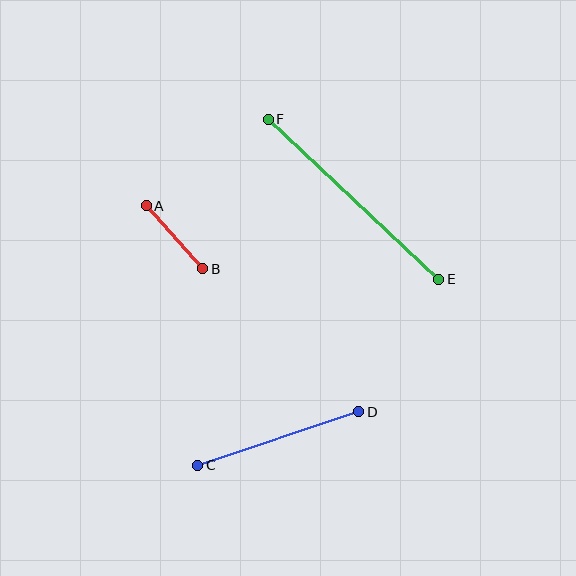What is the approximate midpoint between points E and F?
The midpoint is at approximately (353, 199) pixels.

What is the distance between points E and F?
The distance is approximately 234 pixels.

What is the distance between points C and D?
The distance is approximately 170 pixels.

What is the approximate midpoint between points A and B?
The midpoint is at approximately (174, 237) pixels.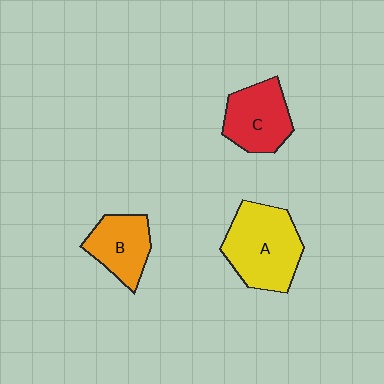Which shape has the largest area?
Shape A (yellow).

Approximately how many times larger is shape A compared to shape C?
Approximately 1.4 times.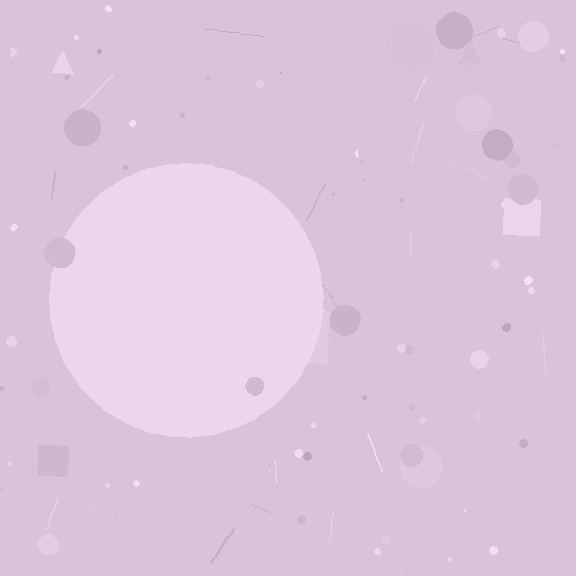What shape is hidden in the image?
A circle is hidden in the image.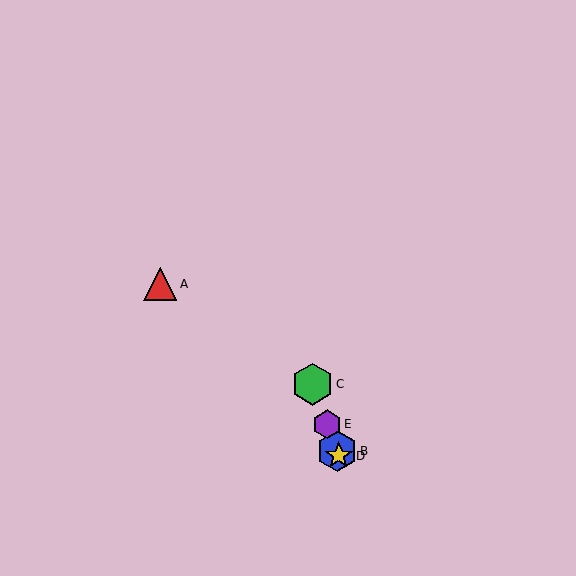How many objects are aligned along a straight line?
4 objects (B, C, D, E) are aligned along a straight line.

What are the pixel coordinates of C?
Object C is at (312, 384).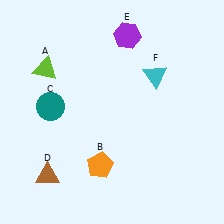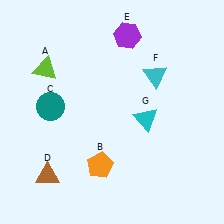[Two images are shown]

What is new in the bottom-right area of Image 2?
A cyan triangle (G) was added in the bottom-right area of Image 2.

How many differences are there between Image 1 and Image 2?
There is 1 difference between the two images.